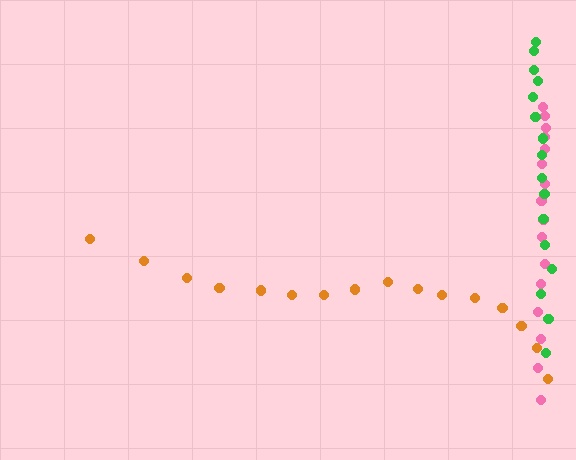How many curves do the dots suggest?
There are 3 distinct paths.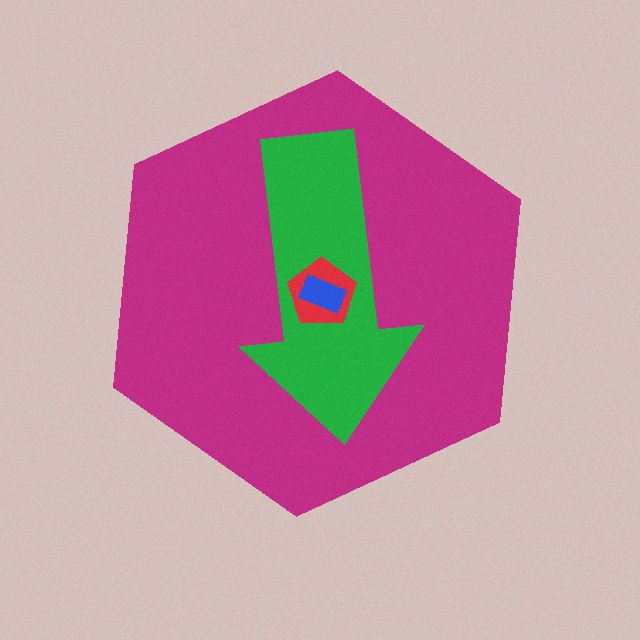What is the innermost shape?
The blue rectangle.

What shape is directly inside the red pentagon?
The blue rectangle.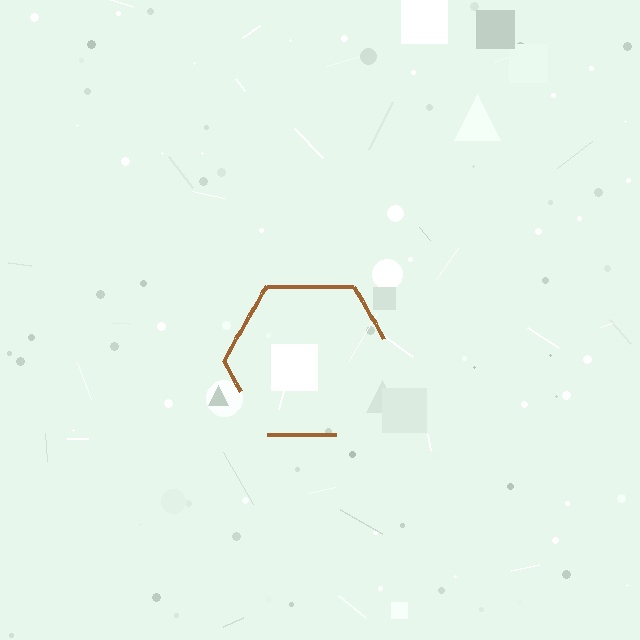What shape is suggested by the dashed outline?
The dashed outline suggests a hexagon.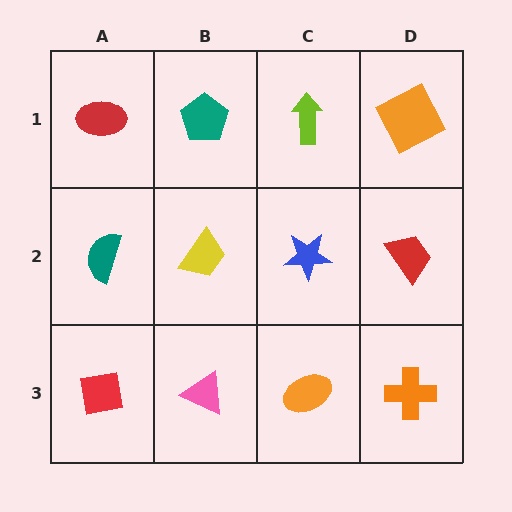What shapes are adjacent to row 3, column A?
A teal semicircle (row 2, column A), a pink triangle (row 3, column B).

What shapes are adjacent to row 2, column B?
A teal pentagon (row 1, column B), a pink triangle (row 3, column B), a teal semicircle (row 2, column A), a blue star (row 2, column C).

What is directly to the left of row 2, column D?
A blue star.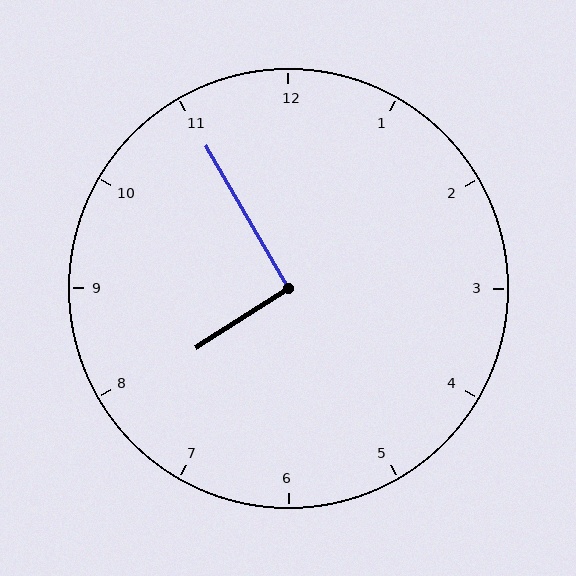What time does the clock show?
7:55.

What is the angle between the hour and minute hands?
Approximately 92 degrees.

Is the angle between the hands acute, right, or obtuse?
It is right.